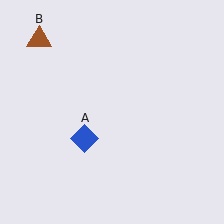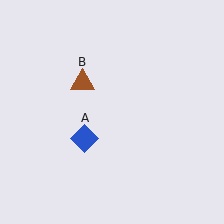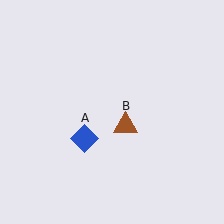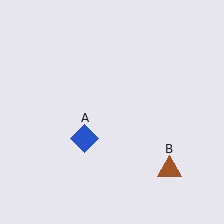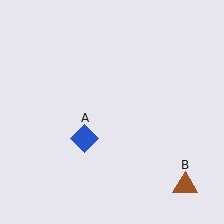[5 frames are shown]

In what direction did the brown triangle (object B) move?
The brown triangle (object B) moved down and to the right.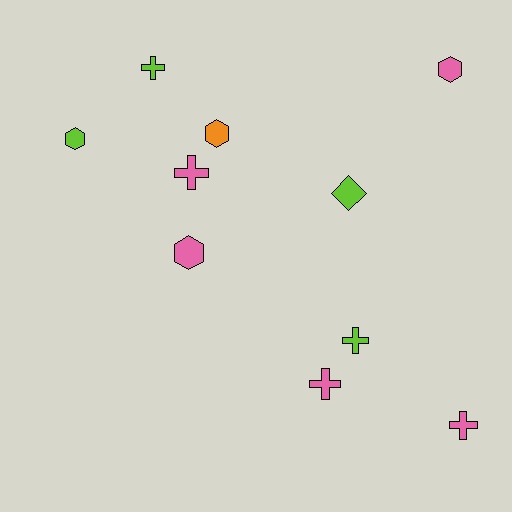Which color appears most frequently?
Pink, with 5 objects.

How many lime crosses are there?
There are 2 lime crosses.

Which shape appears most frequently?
Cross, with 5 objects.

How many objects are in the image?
There are 10 objects.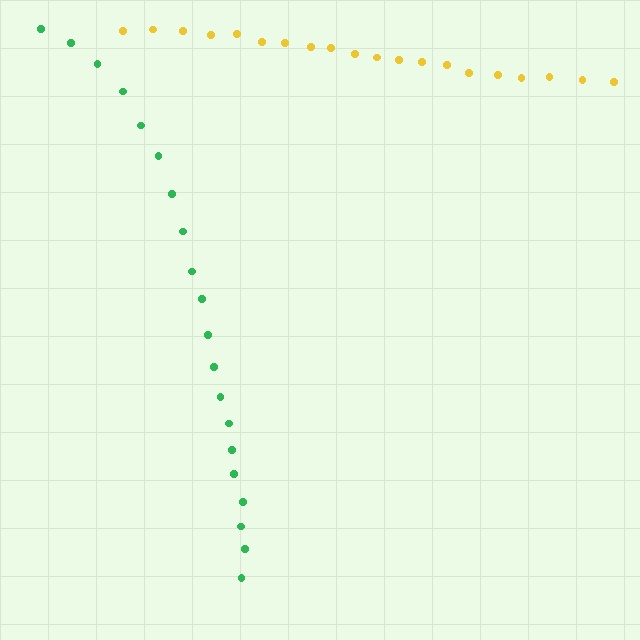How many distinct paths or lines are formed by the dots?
There are 2 distinct paths.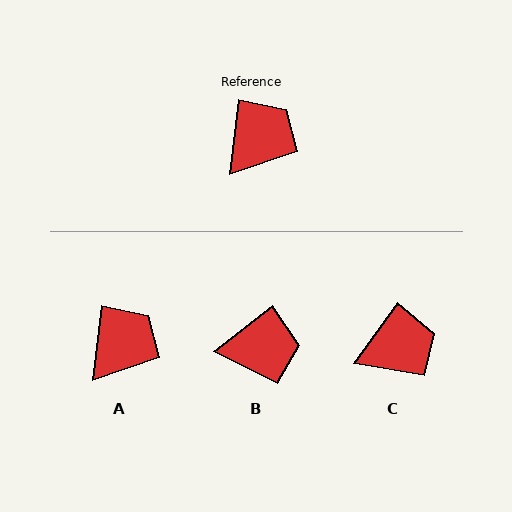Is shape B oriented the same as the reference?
No, it is off by about 45 degrees.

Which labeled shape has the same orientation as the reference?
A.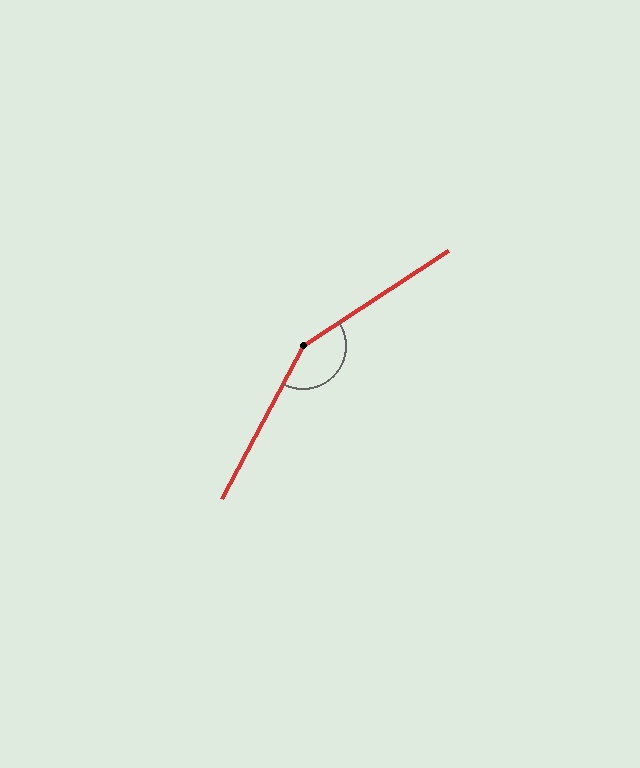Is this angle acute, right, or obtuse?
It is obtuse.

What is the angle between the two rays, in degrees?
Approximately 151 degrees.